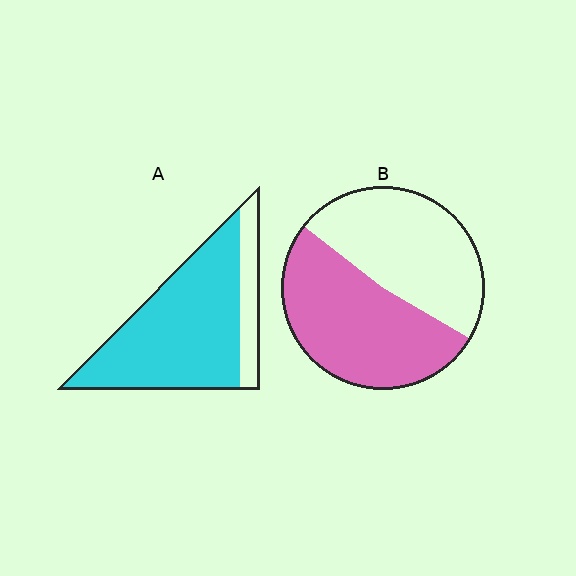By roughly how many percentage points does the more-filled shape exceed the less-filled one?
By roughly 30 percentage points (A over B).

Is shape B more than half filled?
Roughly half.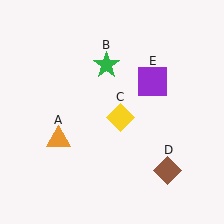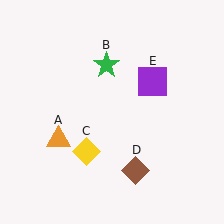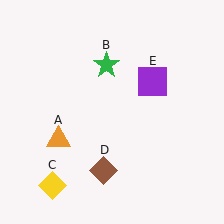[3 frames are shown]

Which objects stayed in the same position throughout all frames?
Orange triangle (object A) and green star (object B) and purple square (object E) remained stationary.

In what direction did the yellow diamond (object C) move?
The yellow diamond (object C) moved down and to the left.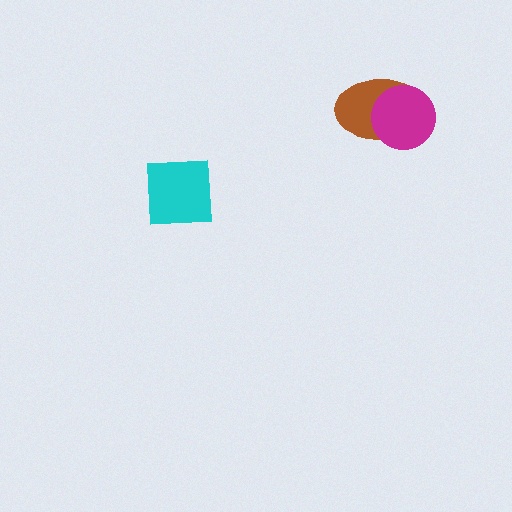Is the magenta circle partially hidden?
No, no other shape covers it.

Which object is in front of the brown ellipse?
The magenta circle is in front of the brown ellipse.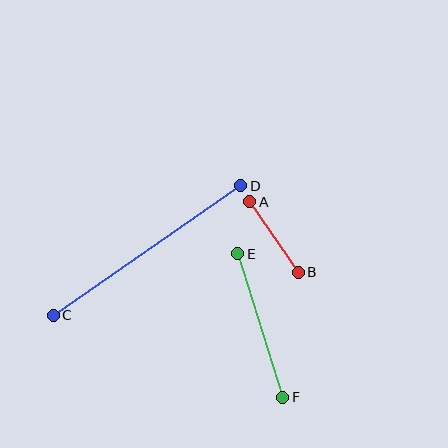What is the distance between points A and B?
The distance is approximately 86 pixels.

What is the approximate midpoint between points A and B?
The midpoint is at approximately (274, 237) pixels.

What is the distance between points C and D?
The distance is approximately 228 pixels.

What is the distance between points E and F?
The distance is approximately 150 pixels.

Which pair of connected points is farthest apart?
Points C and D are farthest apart.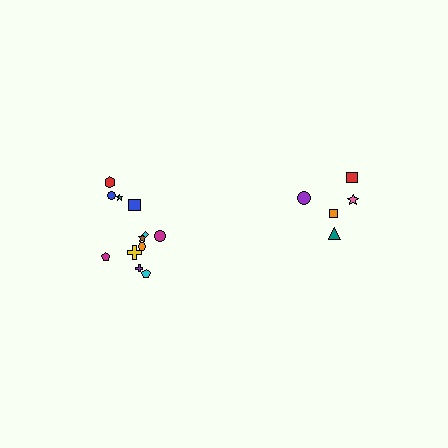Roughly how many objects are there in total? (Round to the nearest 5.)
Roughly 15 objects in total.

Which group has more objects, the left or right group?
The left group.